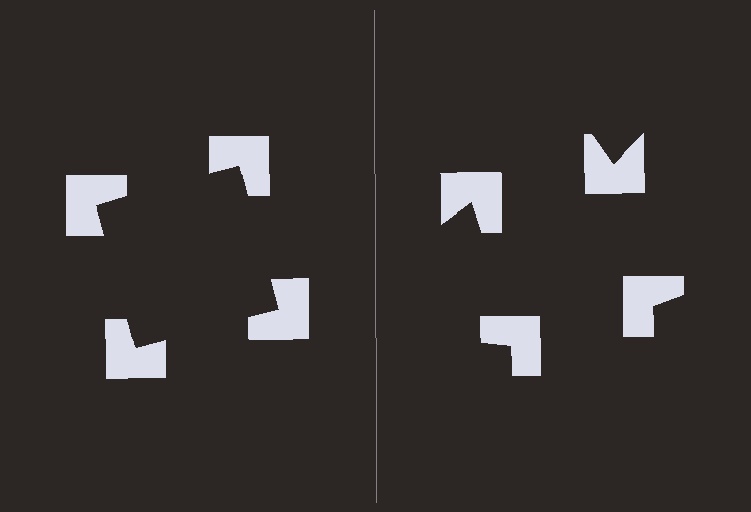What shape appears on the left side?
An illusory square.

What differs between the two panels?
The notched squares are positioned identically on both sides; only the wedge orientations differ. On the left they align to a square; on the right they are misaligned.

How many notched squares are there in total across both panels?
8 — 4 on each side.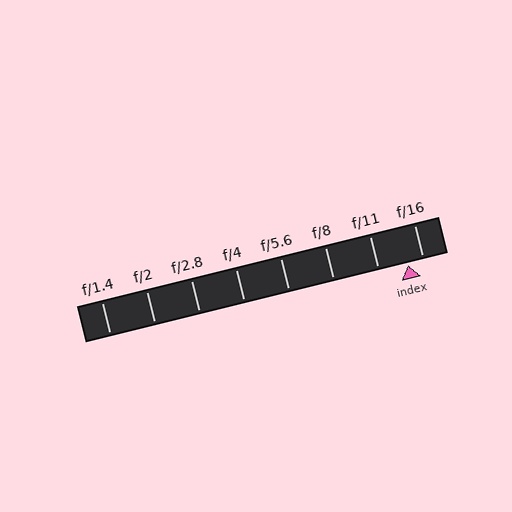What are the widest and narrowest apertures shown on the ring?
The widest aperture shown is f/1.4 and the narrowest is f/16.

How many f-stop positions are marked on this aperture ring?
There are 8 f-stop positions marked.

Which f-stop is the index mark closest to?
The index mark is closest to f/16.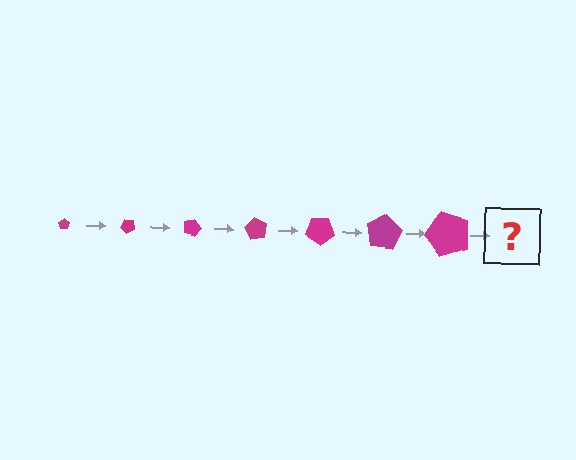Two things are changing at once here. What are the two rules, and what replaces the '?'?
The two rules are that the pentagon grows larger each step and it rotates 45 degrees each step. The '?' should be a pentagon, larger than the previous one and rotated 315 degrees from the start.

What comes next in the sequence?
The next element should be a pentagon, larger than the previous one and rotated 315 degrees from the start.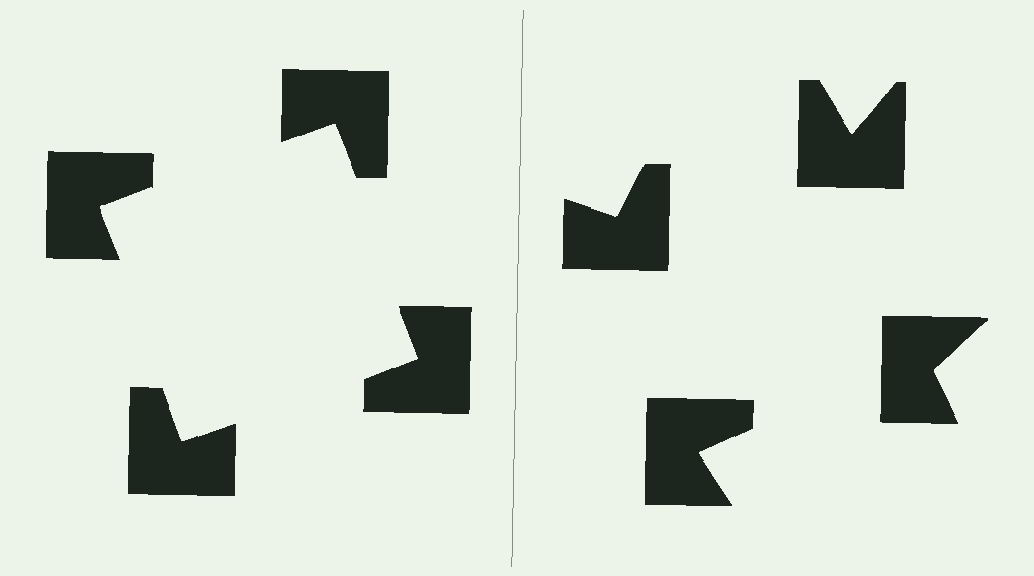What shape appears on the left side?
An illusory square.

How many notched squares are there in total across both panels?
8 — 4 on each side.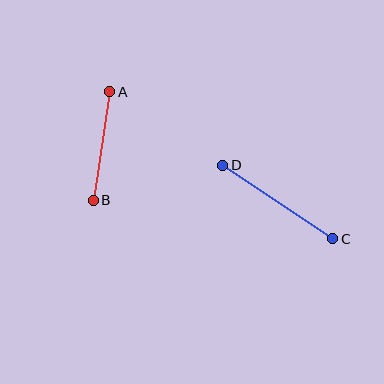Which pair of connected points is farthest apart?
Points C and D are farthest apart.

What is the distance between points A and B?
The distance is approximately 110 pixels.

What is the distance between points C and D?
The distance is approximately 132 pixels.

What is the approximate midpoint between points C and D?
The midpoint is at approximately (278, 202) pixels.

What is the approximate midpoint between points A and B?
The midpoint is at approximately (101, 146) pixels.